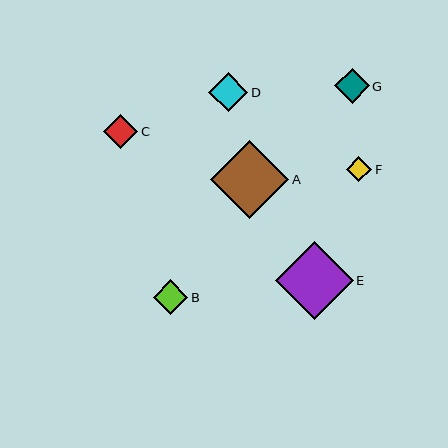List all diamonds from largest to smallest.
From largest to smallest: A, E, D, C, G, B, F.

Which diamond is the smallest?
Diamond F is the smallest with a size of approximately 26 pixels.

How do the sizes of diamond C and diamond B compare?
Diamond C and diamond B are approximately the same size.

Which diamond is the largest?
Diamond A is the largest with a size of approximately 78 pixels.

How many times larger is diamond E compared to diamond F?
Diamond E is approximately 3.0 times the size of diamond F.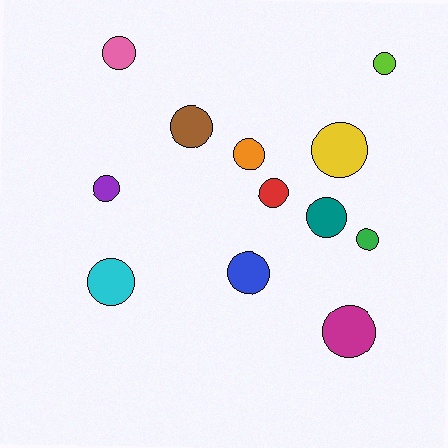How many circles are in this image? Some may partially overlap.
There are 12 circles.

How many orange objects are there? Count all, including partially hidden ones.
There is 1 orange object.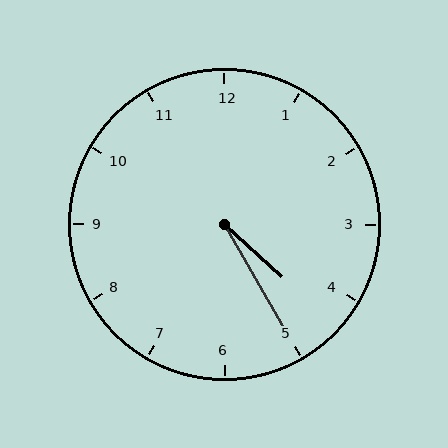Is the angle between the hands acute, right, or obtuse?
It is acute.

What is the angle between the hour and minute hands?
Approximately 18 degrees.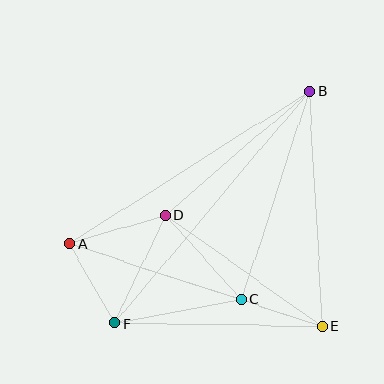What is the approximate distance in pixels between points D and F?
The distance between D and F is approximately 119 pixels.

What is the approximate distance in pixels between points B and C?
The distance between B and C is approximately 220 pixels.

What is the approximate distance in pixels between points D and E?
The distance between D and E is approximately 193 pixels.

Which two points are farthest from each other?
Points B and F are farthest from each other.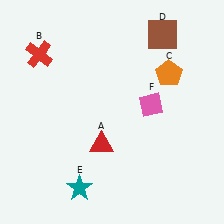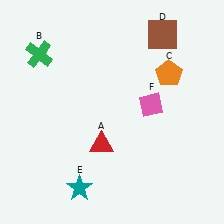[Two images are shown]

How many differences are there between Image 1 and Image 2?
There is 1 difference between the two images.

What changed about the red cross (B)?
In Image 1, B is red. In Image 2, it changed to green.